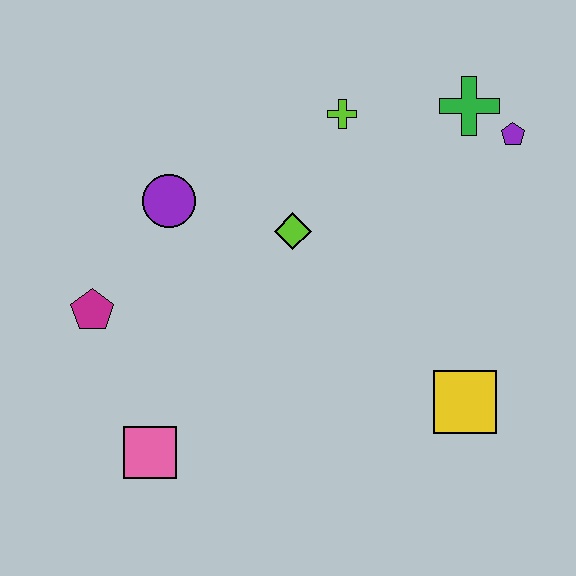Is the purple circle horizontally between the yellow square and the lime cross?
No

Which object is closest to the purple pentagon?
The green cross is closest to the purple pentagon.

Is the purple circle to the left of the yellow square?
Yes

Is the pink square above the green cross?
No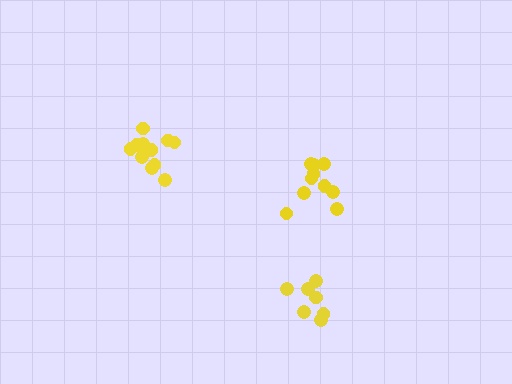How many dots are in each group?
Group 1: 7 dots, Group 2: 11 dots, Group 3: 10 dots (28 total).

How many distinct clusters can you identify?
There are 3 distinct clusters.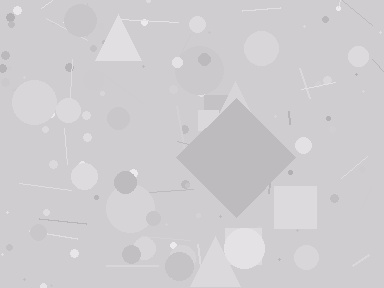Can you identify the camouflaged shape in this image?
The camouflaged shape is a diamond.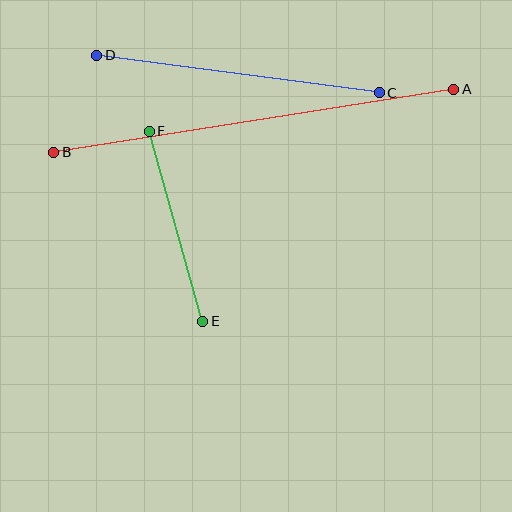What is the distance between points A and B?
The distance is approximately 405 pixels.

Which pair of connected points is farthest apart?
Points A and B are farthest apart.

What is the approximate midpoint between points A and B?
The midpoint is at approximately (254, 121) pixels.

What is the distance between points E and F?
The distance is approximately 197 pixels.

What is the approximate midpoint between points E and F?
The midpoint is at approximately (176, 226) pixels.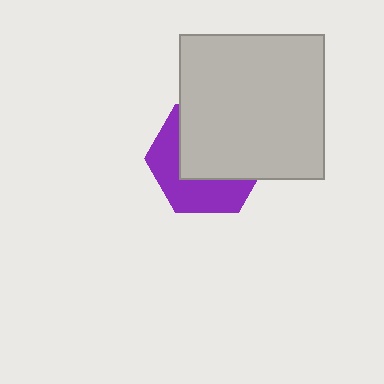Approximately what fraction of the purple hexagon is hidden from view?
Roughly 57% of the purple hexagon is hidden behind the light gray square.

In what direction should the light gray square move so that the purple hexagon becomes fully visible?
The light gray square should move toward the upper-right. That is the shortest direction to clear the overlap and leave the purple hexagon fully visible.